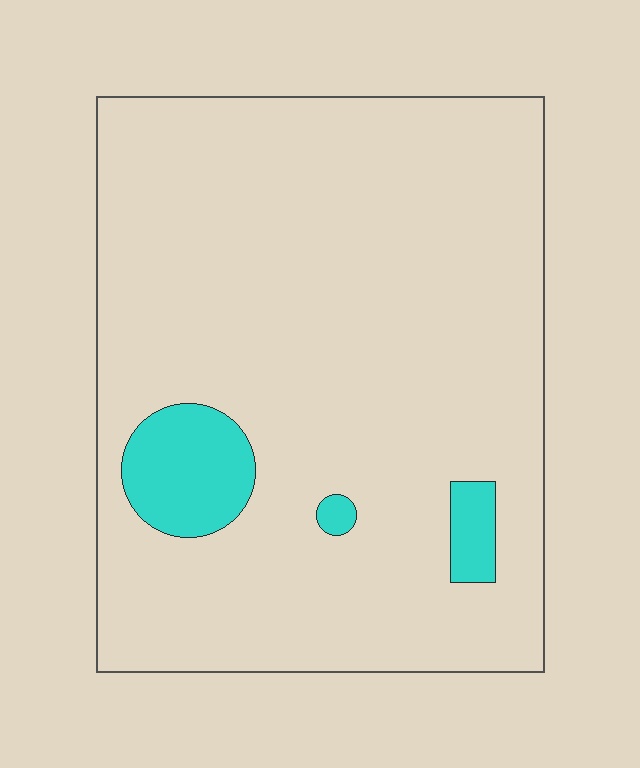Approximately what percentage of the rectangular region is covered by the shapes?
Approximately 10%.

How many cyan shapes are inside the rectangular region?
3.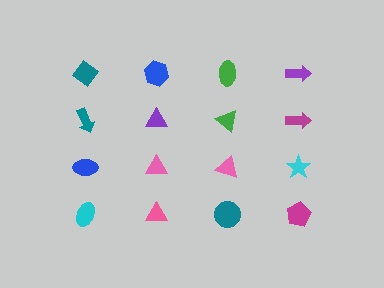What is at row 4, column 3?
A teal circle.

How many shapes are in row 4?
4 shapes.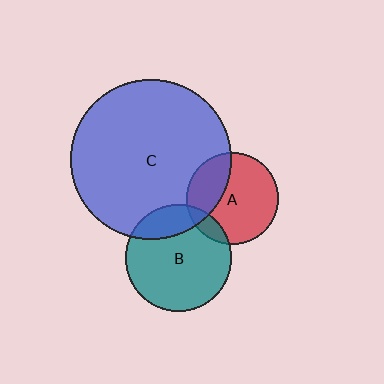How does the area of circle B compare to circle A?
Approximately 1.4 times.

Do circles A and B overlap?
Yes.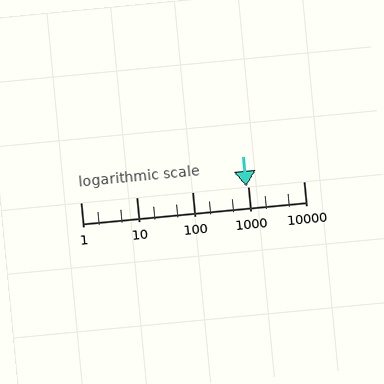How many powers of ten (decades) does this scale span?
The scale spans 4 decades, from 1 to 10000.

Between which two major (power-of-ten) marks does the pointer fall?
The pointer is between 100 and 1000.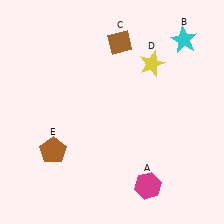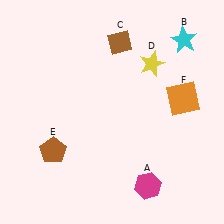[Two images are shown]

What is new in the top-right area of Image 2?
An orange square (F) was added in the top-right area of Image 2.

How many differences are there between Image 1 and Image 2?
There is 1 difference between the two images.